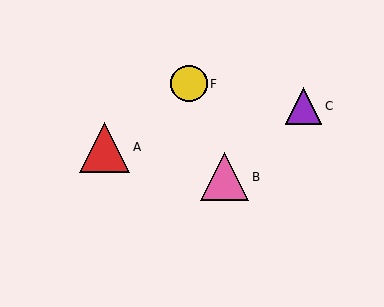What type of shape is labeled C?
Shape C is a purple triangle.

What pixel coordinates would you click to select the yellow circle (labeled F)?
Click at (189, 84) to select the yellow circle F.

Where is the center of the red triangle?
The center of the red triangle is at (104, 147).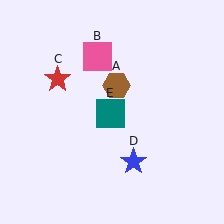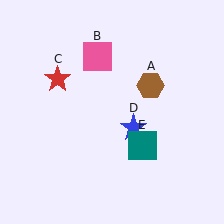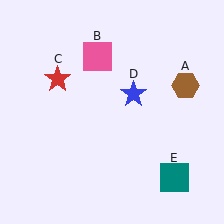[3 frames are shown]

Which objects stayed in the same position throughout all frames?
Pink square (object B) and red star (object C) remained stationary.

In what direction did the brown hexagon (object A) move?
The brown hexagon (object A) moved right.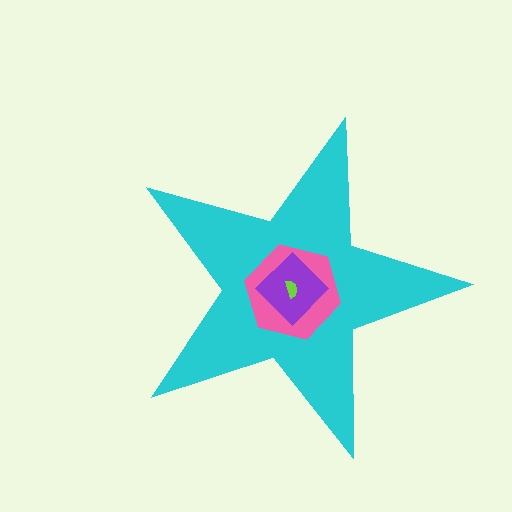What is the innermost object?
The lime semicircle.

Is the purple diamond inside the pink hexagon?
Yes.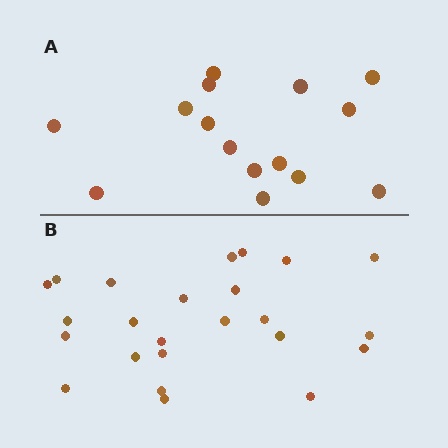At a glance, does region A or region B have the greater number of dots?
Region B (the bottom region) has more dots.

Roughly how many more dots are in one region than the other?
Region B has roughly 8 or so more dots than region A.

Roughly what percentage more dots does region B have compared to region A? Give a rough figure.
About 60% more.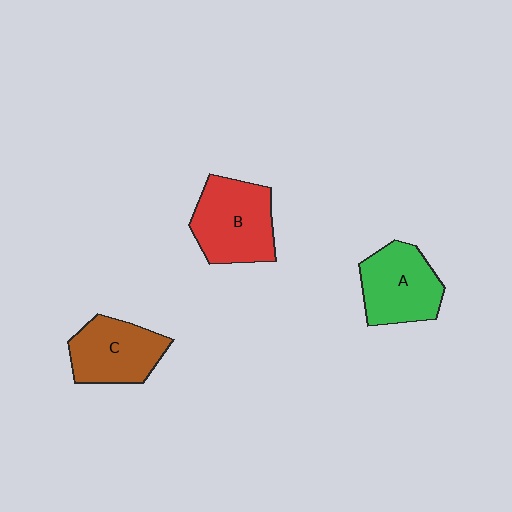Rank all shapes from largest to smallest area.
From largest to smallest: B (red), A (green), C (brown).